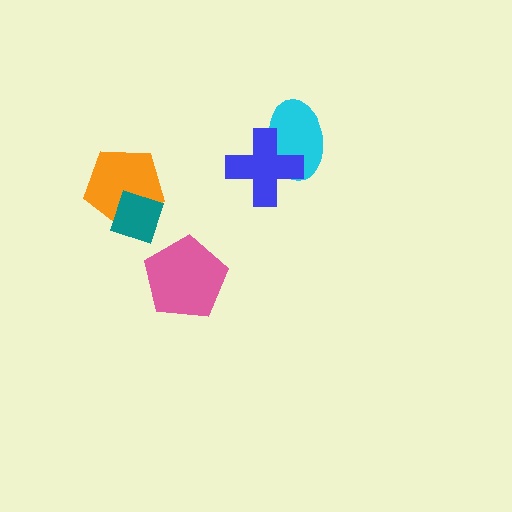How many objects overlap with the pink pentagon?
0 objects overlap with the pink pentagon.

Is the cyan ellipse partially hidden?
Yes, it is partially covered by another shape.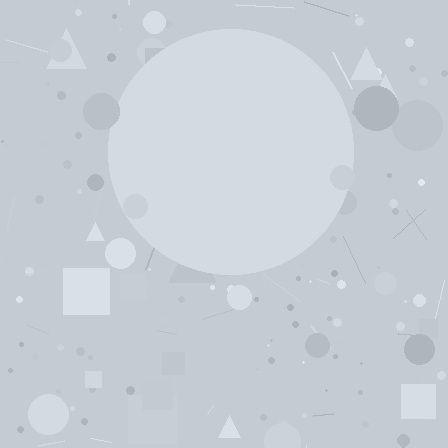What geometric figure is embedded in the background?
A circle is embedded in the background.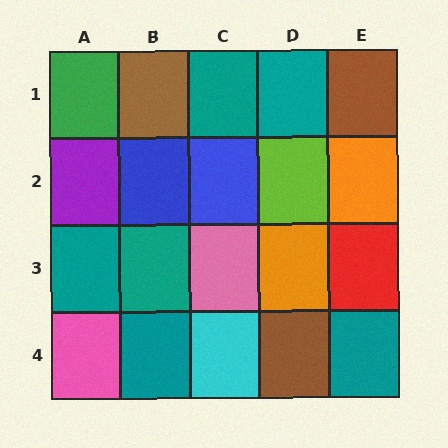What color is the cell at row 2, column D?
Lime.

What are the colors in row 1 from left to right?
Green, brown, teal, teal, brown.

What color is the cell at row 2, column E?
Orange.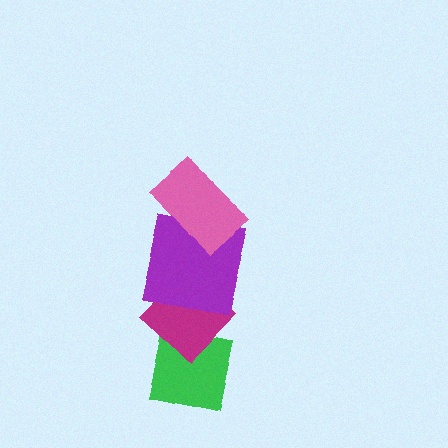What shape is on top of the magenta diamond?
The purple square is on top of the magenta diamond.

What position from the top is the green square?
The green square is 4th from the top.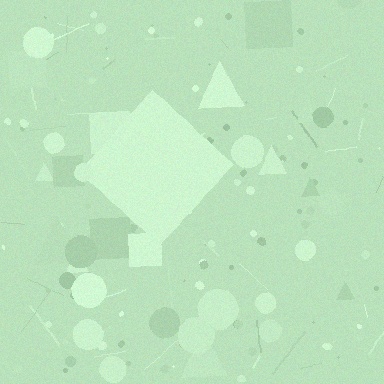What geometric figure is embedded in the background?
A diamond is embedded in the background.